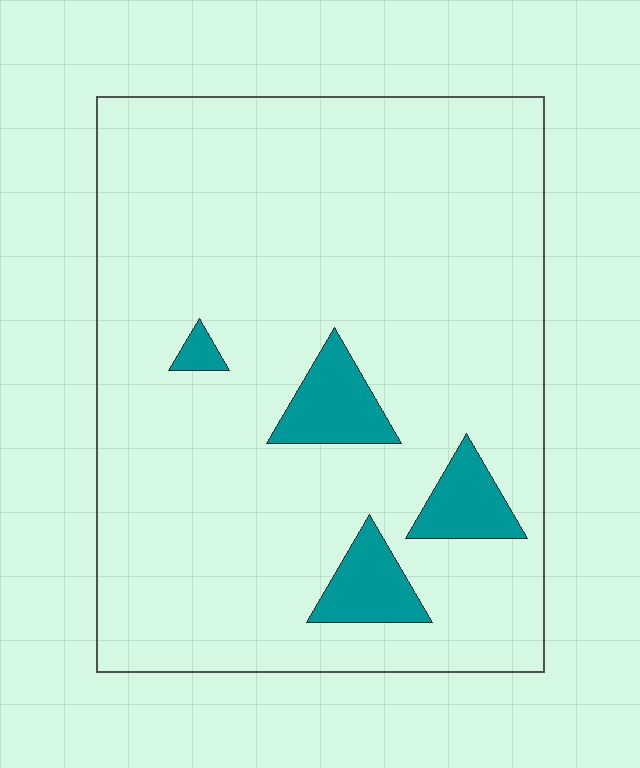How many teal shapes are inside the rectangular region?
4.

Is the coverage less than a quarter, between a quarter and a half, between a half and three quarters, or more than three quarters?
Less than a quarter.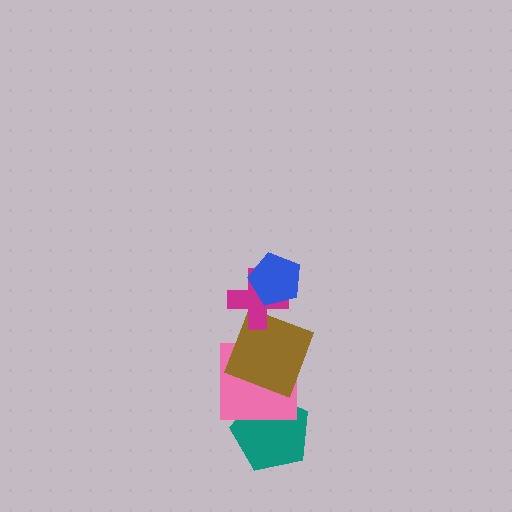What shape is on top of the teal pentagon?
The pink square is on top of the teal pentagon.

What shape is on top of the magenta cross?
The blue pentagon is on top of the magenta cross.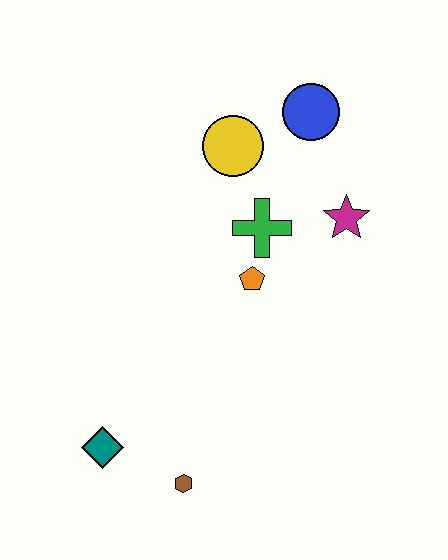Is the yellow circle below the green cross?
No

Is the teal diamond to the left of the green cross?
Yes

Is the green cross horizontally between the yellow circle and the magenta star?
Yes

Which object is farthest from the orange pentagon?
The teal diamond is farthest from the orange pentagon.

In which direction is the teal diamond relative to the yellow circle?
The teal diamond is below the yellow circle.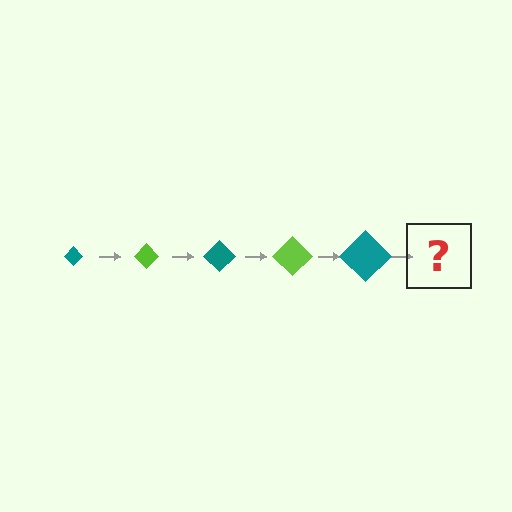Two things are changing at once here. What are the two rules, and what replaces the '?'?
The two rules are that the diamond grows larger each step and the color cycles through teal and lime. The '?' should be a lime diamond, larger than the previous one.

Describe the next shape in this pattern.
It should be a lime diamond, larger than the previous one.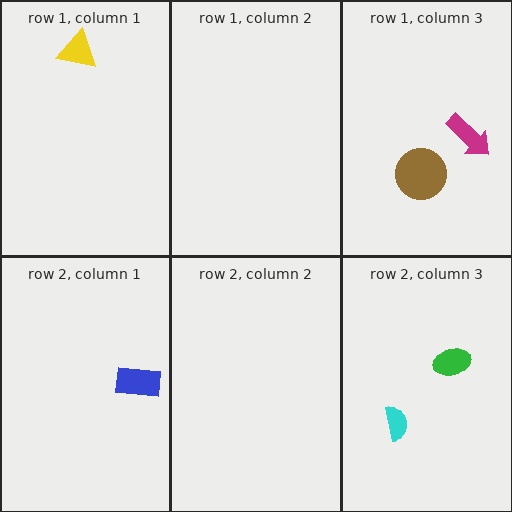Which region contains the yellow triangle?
The row 1, column 1 region.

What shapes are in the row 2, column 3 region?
The cyan semicircle, the green ellipse.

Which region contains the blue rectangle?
The row 2, column 1 region.